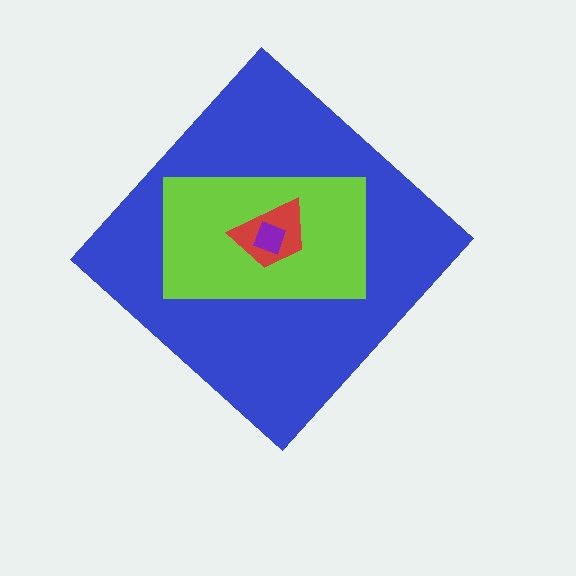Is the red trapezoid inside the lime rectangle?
Yes.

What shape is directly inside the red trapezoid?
The purple square.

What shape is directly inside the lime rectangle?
The red trapezoid.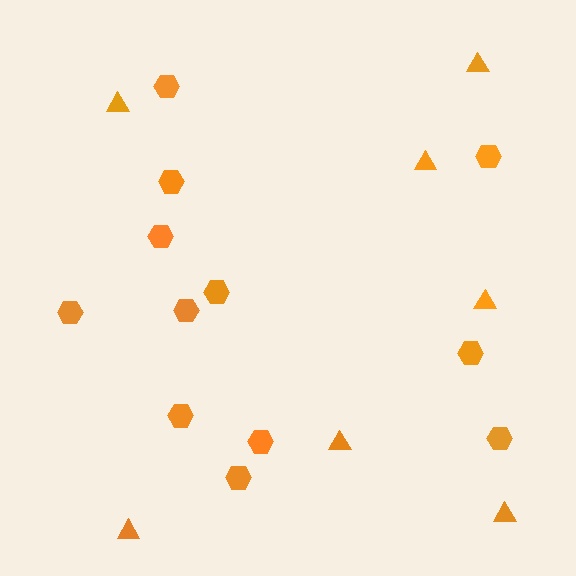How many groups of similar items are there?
There are 2 groups: one group of triangles (7) and one group of hexagons (12).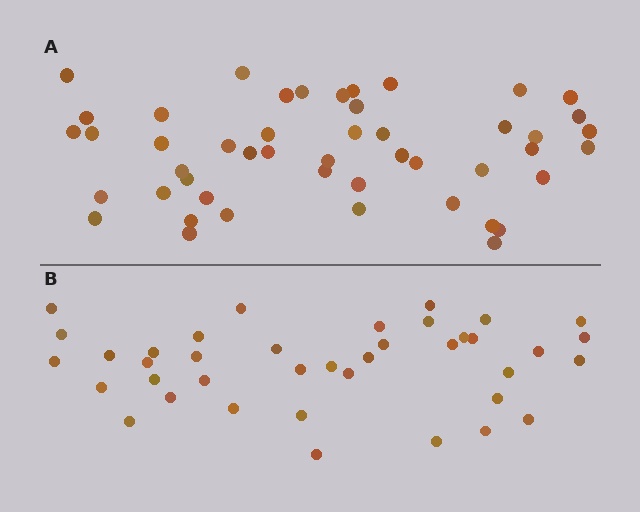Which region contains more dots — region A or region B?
Region A (the top region) has more dots.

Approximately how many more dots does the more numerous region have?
Region A has roughly 8 or so more dots than region B.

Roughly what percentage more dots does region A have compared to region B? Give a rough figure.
About 25% more.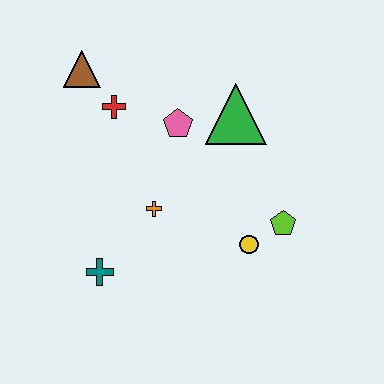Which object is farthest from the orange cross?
The brown triangle is farthest from the orange cross.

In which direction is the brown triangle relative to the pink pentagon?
The brown triangle is to the left of the pink pentagon.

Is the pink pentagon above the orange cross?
Yes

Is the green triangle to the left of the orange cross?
No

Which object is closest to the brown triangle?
The red cross is closest to the brown triangle.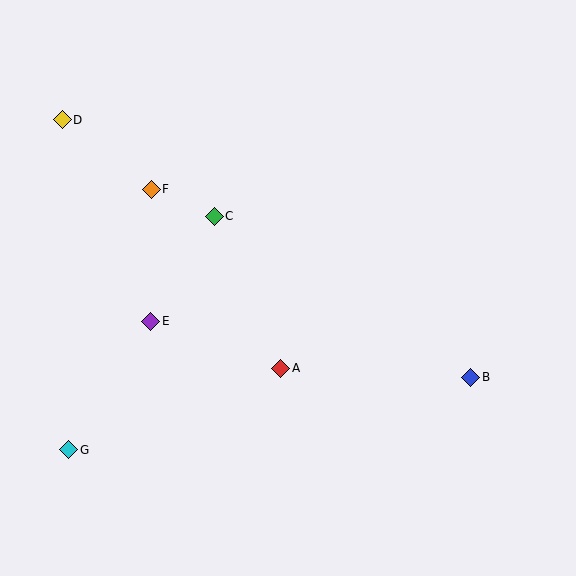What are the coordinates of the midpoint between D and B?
The midpoint between D and B is at (266, 249).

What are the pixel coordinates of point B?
Point B is at (471, 377).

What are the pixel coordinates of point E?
Point E is at (151, 321).